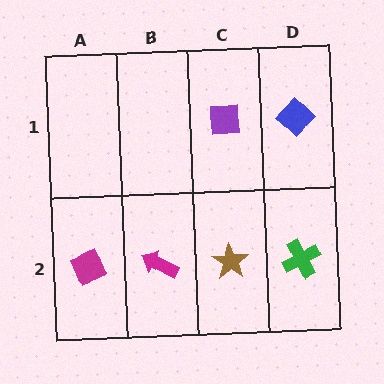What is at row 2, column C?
A brown star.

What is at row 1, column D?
A blue diamond.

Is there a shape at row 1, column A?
No, that cell is empty.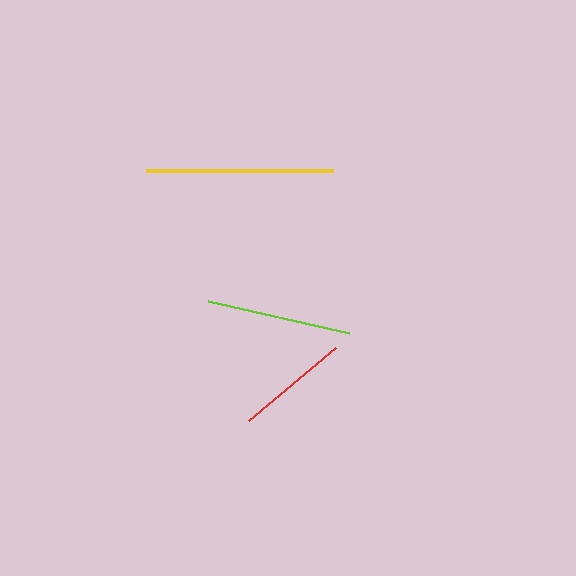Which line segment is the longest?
The yellow line is the longest at approximately 187 pixels.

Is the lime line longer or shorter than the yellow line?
The yellow line is longer than the lime line.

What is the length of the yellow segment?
The yellow segment is approximately 187 pixels long.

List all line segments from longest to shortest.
From longest to shortest: yellow, lime, red.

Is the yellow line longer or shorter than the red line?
The yellow line is longer than the red line.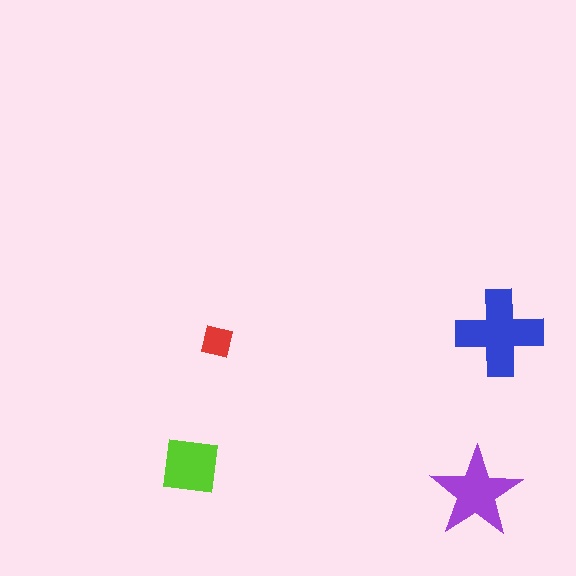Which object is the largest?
The blue cross.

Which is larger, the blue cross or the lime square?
The blue cross.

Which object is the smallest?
The red square.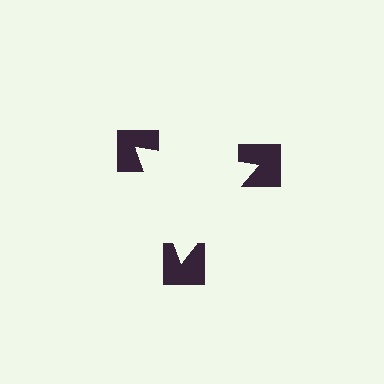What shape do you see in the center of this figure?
An illusory triangle — its edges are inferred from the aligned wedge cuts in the notched squares, not physically drawn.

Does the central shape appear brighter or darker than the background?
It typically appears slightly brighter than the background, even though no actual brightness change is drawn.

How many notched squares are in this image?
There are 3 — one at each vertex of the illusory triangle.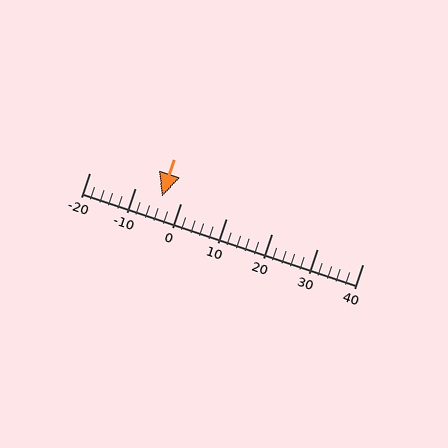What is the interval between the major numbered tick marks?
The major tick marks are spaced 10 units apart.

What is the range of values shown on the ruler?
The ruler shows values from -20 to 40.